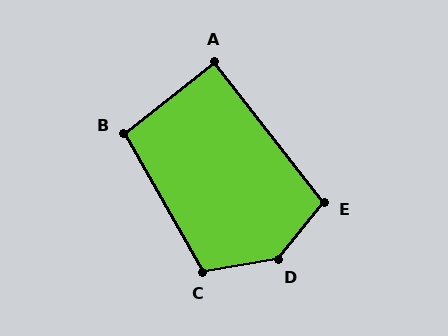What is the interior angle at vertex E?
Approximately 103 degrees (obtuse).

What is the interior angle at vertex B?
Approximately 98 degrees (obtuse).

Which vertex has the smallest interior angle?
A, at approximately 90 degrees.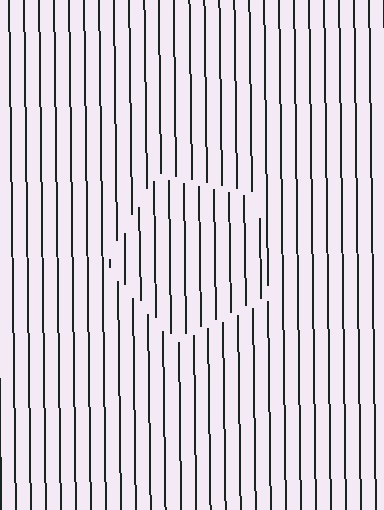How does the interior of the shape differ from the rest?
The interior of the shape contains the same grating, shifted by half a period — the contour is defined by the phase discontinuity where line-ends from the inner and outer gratings abut.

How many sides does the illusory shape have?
5 sides — the line-ends trace a pentagon.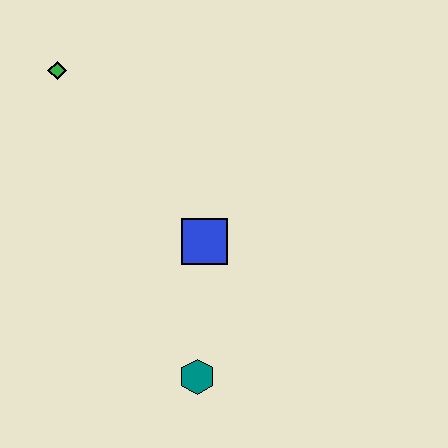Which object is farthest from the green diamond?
The teal hexagon is farthest from the green diamond.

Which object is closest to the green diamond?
The blue square is closest to the green diamond.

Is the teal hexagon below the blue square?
Yes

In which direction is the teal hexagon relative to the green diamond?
The teal hexagon is below the green diamond.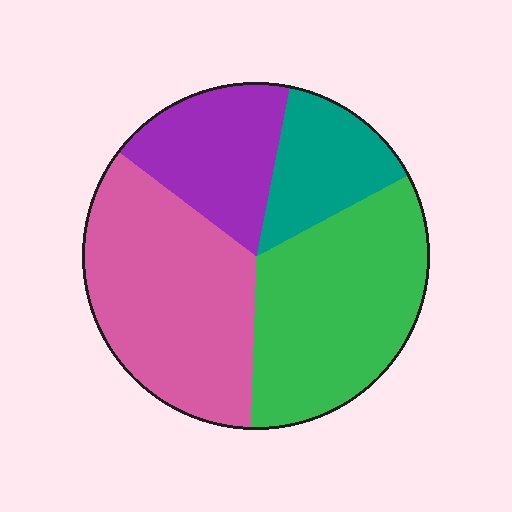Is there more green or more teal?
Green.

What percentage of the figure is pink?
Pink takes up between a quarter and a half of the figure.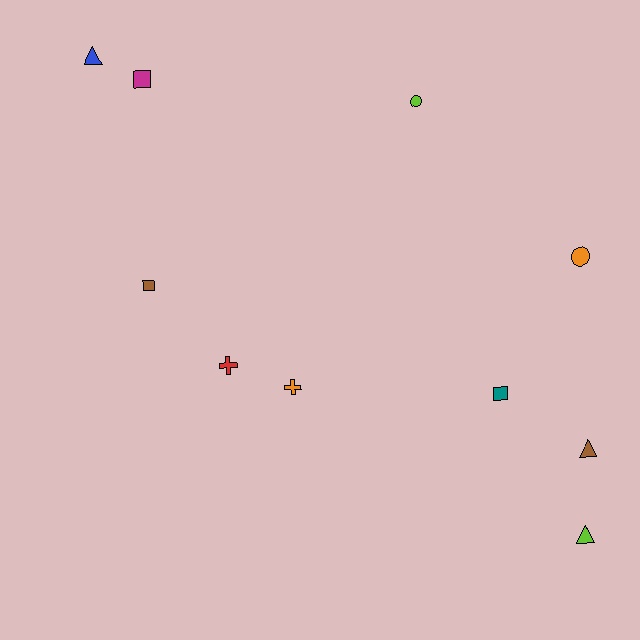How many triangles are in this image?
There are 3 triangles.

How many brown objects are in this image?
There are 2 brown objects.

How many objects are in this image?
There are 10 objects.